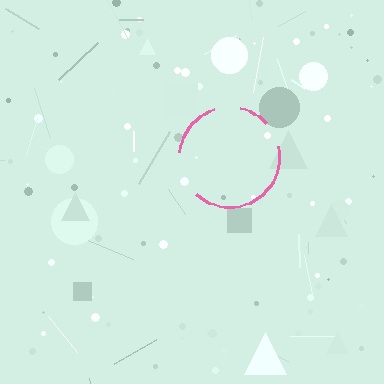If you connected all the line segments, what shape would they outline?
They would outline a circle.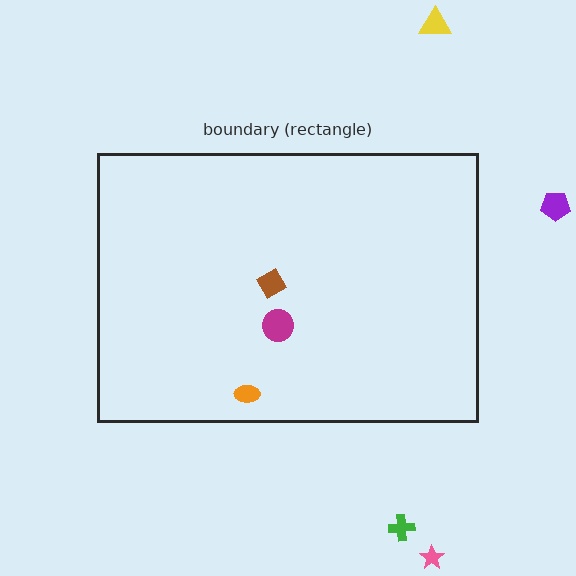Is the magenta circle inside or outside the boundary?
Inside.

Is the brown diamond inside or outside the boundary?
Inside.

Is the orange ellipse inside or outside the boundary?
Inside.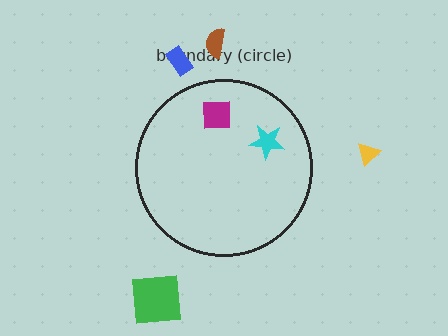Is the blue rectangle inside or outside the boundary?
Outside.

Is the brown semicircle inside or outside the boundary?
Outside.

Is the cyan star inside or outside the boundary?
Inside.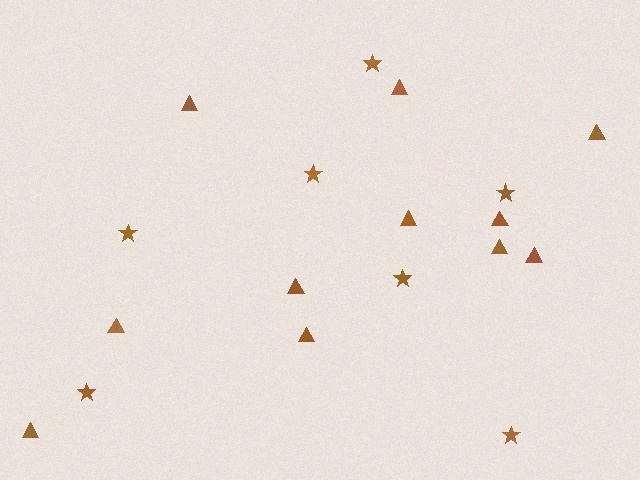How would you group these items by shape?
There are 2 groups: one group of stars (7) and one group of triangles (11).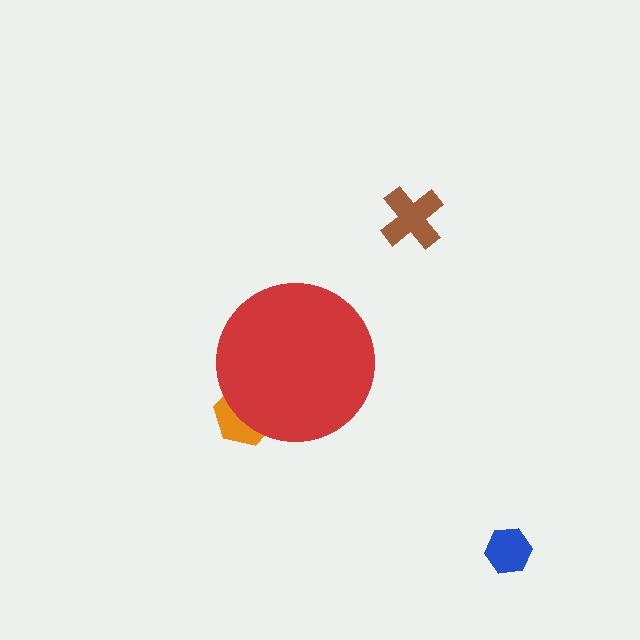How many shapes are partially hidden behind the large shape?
1 shape is partially hidden.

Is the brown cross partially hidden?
No, the brown cross is fully visible.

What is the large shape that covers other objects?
A red circle.